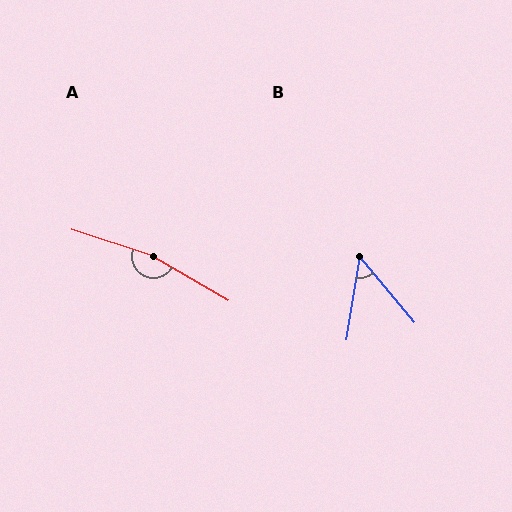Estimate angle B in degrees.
Approximately 49 degrees.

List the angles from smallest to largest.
B (49°), A (168°).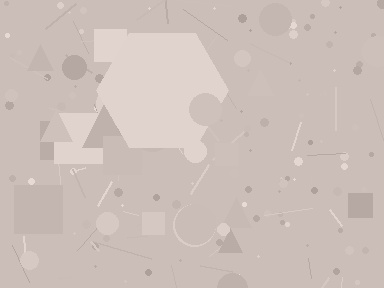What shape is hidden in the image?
A hexagon is hidden in the image.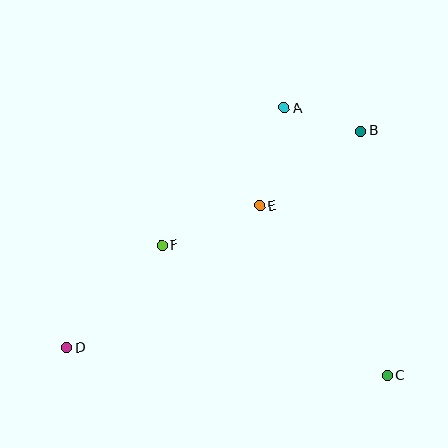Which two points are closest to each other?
Points A and B are closest to each other.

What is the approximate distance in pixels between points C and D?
The distance between C and D is approximately 322 pixels.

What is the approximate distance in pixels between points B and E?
The distance between B and E is approximately 126 pixels.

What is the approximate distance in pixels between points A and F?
The distance between A and F is approximately 184 pixels.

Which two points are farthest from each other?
Points B and D are farthest from each other.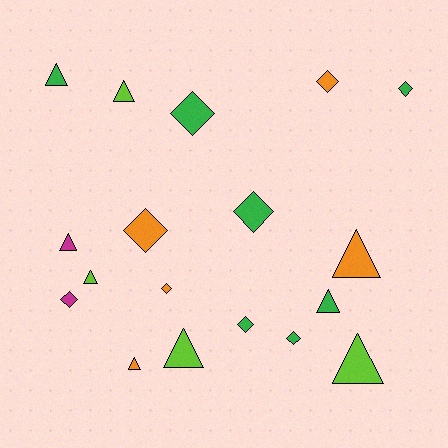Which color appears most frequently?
Green, with 7 objects.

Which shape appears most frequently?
Diamond, with 9 objects.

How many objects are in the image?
There are 18 objects.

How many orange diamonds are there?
There are 3 orange diamonds.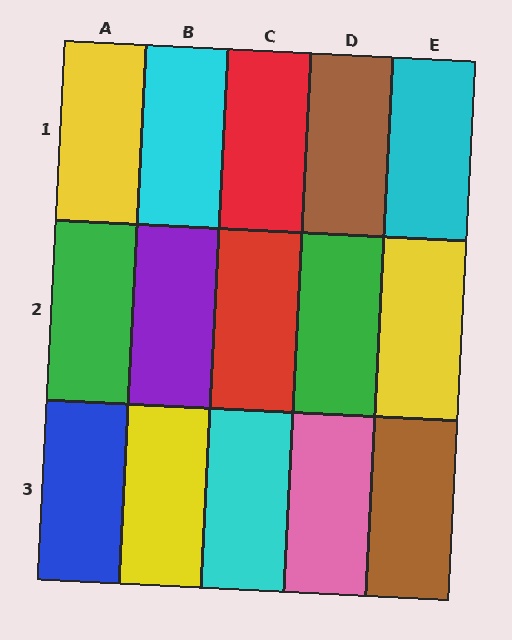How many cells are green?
2 cells are green.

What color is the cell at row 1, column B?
Cyan.